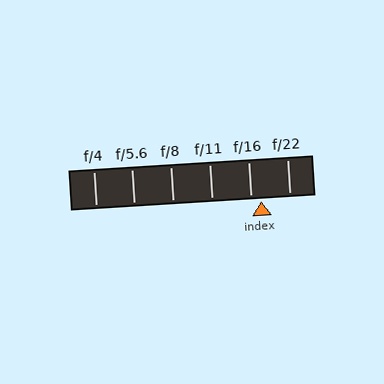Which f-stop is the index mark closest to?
The index mark is closest to f/16.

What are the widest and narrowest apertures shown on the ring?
The widest aperture shown is f/4 and the narrowest is f/22.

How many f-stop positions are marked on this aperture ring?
There are 6 f-stop positions marked.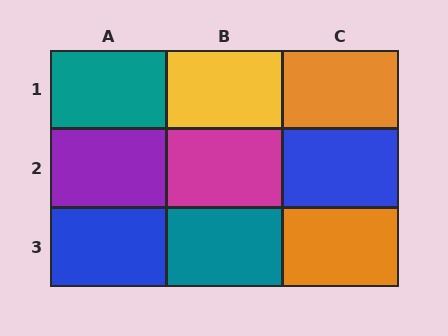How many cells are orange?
2 cells are orange.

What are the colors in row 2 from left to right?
Purple, magenta, blue.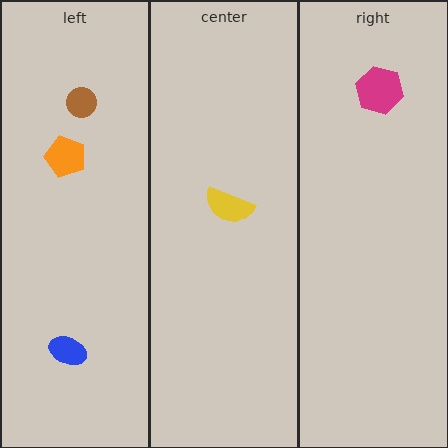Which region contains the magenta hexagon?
The right region.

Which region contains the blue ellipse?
The left region.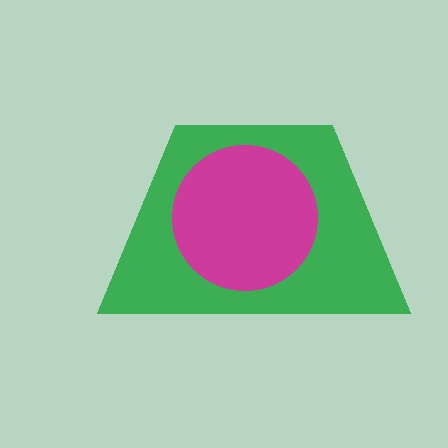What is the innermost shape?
The magenta circle.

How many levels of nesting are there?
2.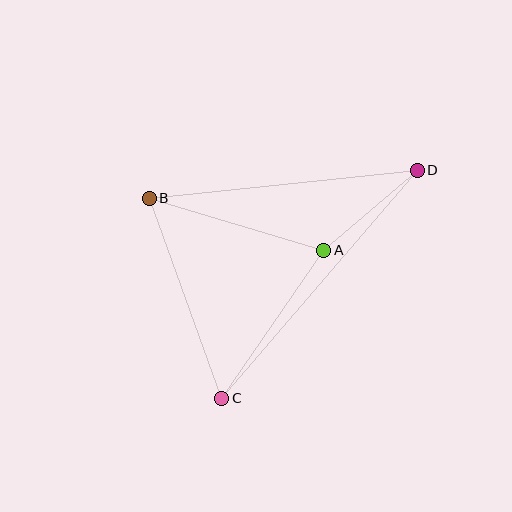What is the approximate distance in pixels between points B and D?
The distance between B and D is approximately 270 pixels.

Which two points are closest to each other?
Points A and D are closest to each other.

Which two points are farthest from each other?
Points C and D are farthest from each other.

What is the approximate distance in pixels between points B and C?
The distance between B and C is approximately 213 pixels.